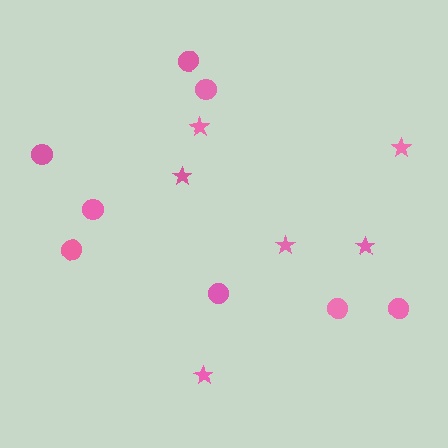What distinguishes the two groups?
There are 2 groups: one group of stars (6) and one group of circles (8).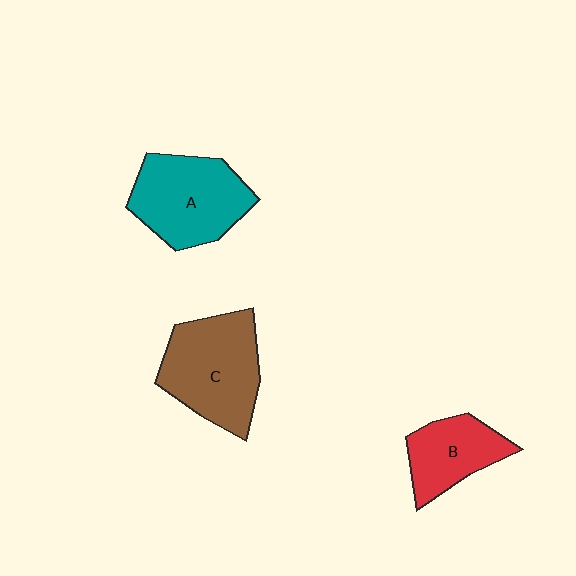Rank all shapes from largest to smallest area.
From largest to smallest: C (brown), A (teal), B (red).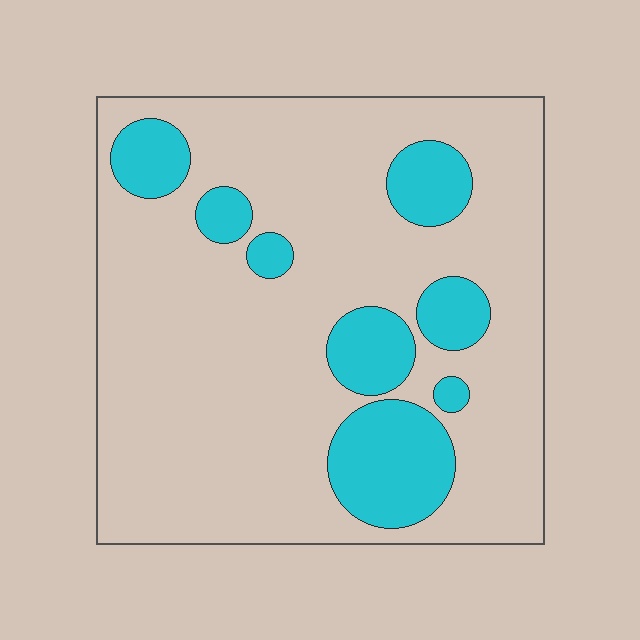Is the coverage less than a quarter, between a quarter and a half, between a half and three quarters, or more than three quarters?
Less than a quarter.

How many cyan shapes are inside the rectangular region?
8.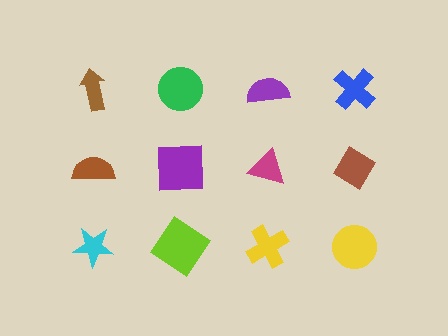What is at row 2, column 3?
A magenta triangle.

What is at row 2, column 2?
A purple square.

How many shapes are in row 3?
4 shapes.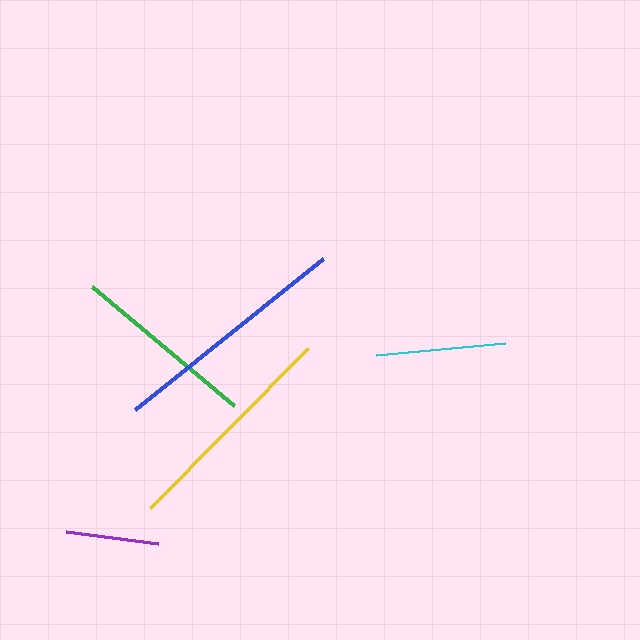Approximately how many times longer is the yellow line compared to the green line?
The yellow line is approximately 1.2 times the length of the green line.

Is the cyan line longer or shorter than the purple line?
The cyan line is longer than the purple line.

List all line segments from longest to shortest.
From longest to shortest: blue, yellow, green, cyan, purple.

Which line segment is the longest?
The blue line is the longest at approximately 241 pixels.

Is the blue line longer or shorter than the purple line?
The blue line is longer than the purple line.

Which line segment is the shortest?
The purple line is the shortest at approximately 93 pixels.